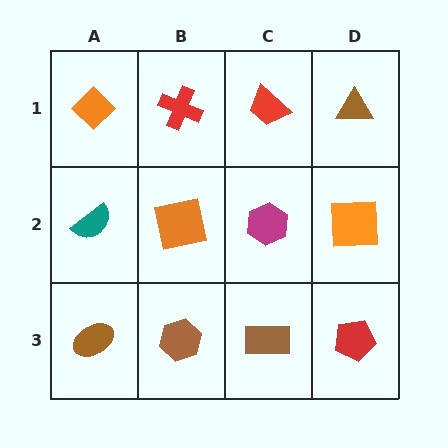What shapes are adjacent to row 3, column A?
A teal semicircle (row 2, column A), a brown hexagon (row 3, column B).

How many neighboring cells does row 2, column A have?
3.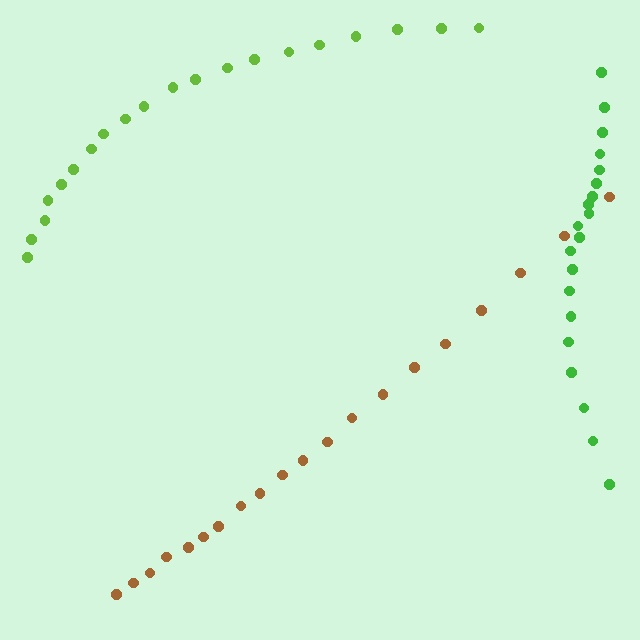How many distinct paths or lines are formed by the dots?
There are 3 distinct paths.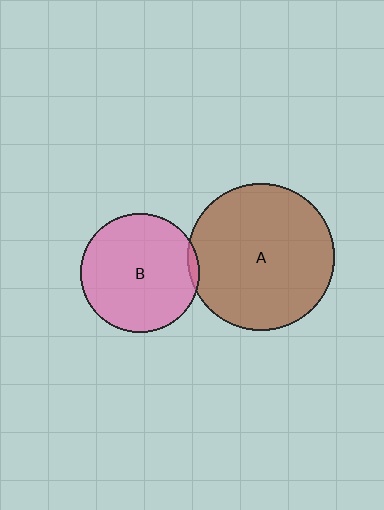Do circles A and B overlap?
Yes.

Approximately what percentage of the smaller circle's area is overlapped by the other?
Approximately 5%.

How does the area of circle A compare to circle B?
Approximately 1.5 times.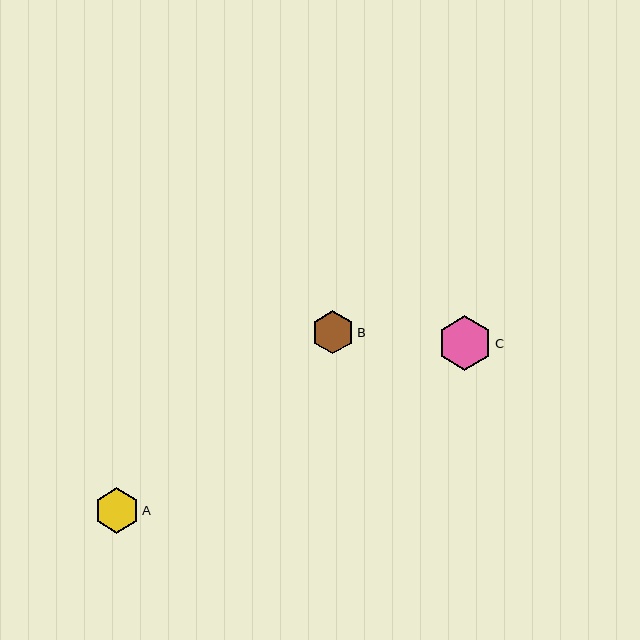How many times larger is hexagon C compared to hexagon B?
Hexagon C is approximately 1.3 times the size of hexagon B.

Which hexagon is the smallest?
Hexagon B is the smallest with a size of approximately 43 pixels.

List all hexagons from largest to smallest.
From largest to smallest: C, A, B.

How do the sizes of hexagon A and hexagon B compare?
Hexagon A and hexagon B are approximately the same size.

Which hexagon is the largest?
Hexagon C is the largest with a size of approximately 54 pixels.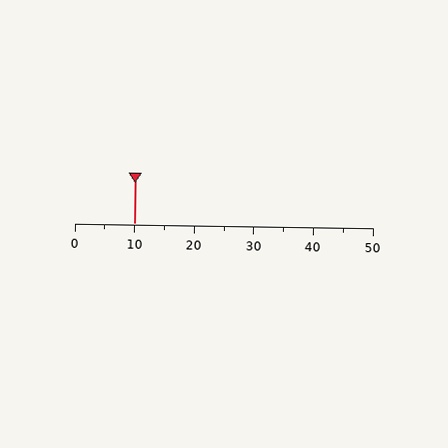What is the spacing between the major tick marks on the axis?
The major ticks are spaced 10 apart.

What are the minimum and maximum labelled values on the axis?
The axis runs from 0 to 50.